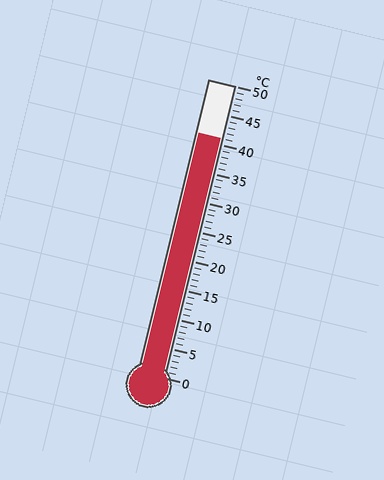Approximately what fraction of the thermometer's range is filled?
The thermometer is filled to approximately 80% of its range.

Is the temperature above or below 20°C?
The temperature is above 20°C.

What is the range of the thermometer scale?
The thermometer scale ranges from 0°C to 50°C.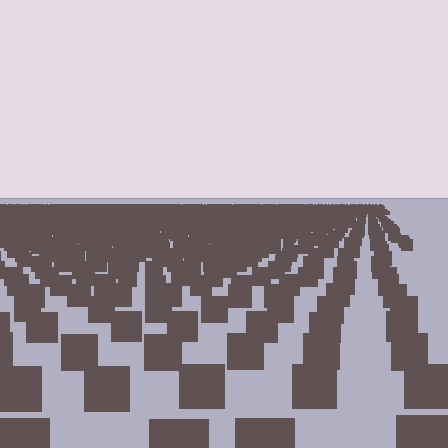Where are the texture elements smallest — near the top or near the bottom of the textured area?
Near the top.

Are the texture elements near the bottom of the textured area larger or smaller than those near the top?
Larger. Near the bottom, elements are closer to the viewer and appear at a bigger on-screen size.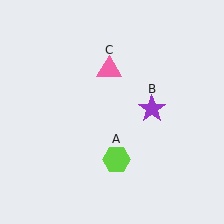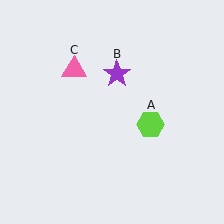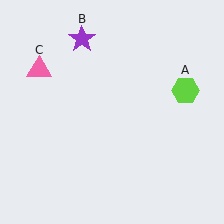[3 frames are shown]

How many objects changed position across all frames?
3 objects changed position: lime hexagon (object A), purple star (object B), pink triangle (object C).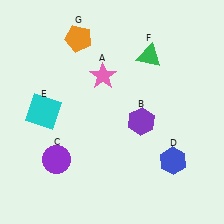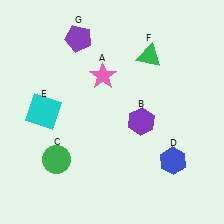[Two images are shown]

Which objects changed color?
C changed from purple to green. G changed from orange to purple.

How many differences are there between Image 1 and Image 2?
There are 2 differences between the two images.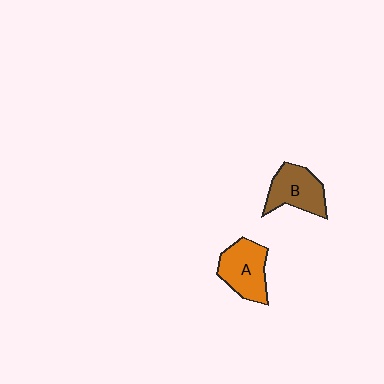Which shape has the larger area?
Shape A (orange).